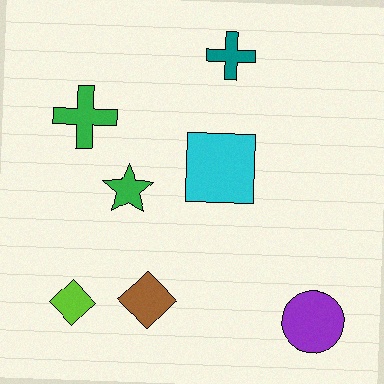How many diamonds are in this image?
There are 2 diamonds.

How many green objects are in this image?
There are 2 green objects.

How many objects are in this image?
There are 7 objects.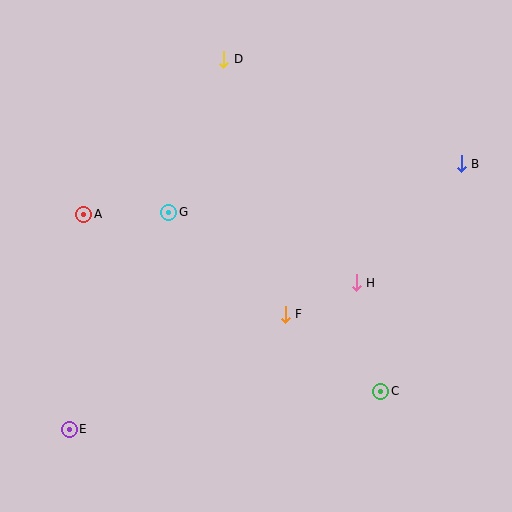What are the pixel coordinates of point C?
Point C is at (381, 391).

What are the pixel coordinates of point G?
Point G is at (169, 212).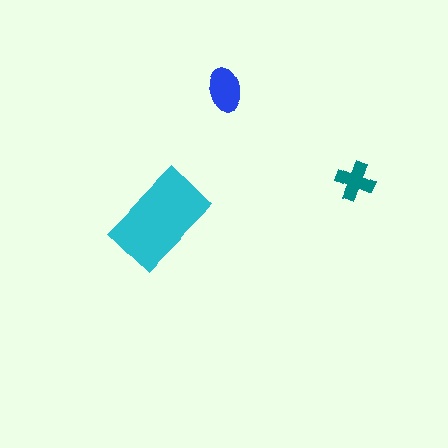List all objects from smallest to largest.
The teal cross, the blue ellipse, the cyan rectangle.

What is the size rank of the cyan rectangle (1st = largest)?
1st.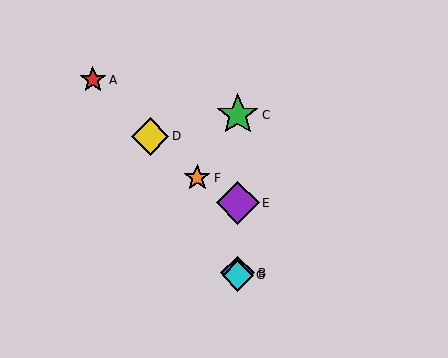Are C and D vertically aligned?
No, C is at x≈238 and D is at x≈150.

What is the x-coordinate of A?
Object A is at x≈93.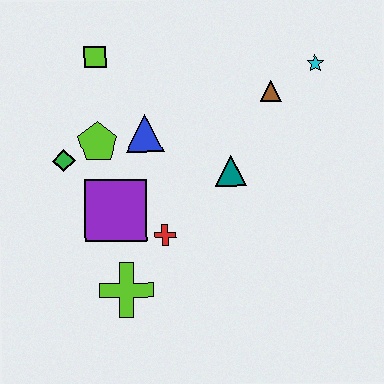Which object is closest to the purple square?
The red cross is closest to the purple square.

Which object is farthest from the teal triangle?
The lime square is farthest from the teal triangle.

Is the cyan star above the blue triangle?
Yes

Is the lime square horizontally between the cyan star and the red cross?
No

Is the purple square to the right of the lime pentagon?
Yes